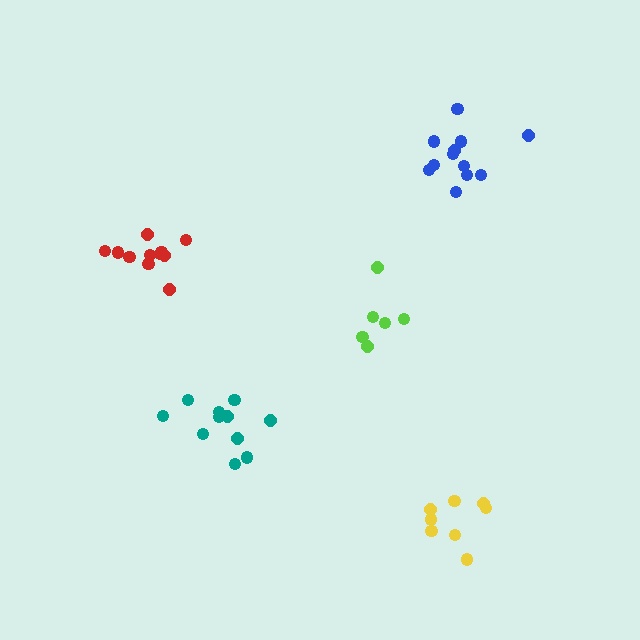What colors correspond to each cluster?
The clusters are colored: teal, yellow, red, lime, blue.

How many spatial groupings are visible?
There are 5 spatial groupings.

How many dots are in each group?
Group 1: 11 dots, Group 2: 8 dots, Group 3: 11 dots, Group 4: 6 dots, Group 5: 12 dots (48 total).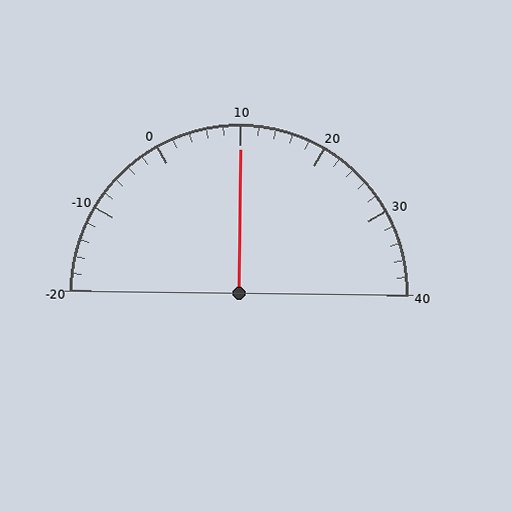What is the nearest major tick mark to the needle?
The nearest major tick mark is 10.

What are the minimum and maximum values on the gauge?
The gauge ranges from -20 to 40.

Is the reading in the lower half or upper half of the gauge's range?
The reading is in the upper half of the range (-20 to 40).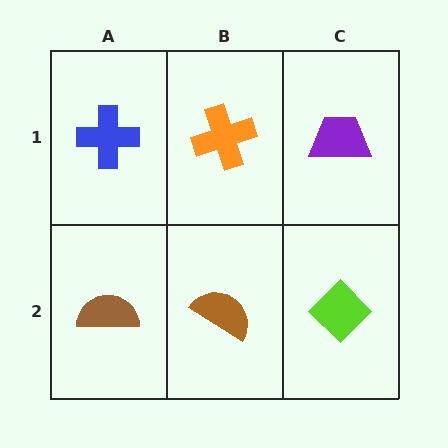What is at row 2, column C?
A lime diamond.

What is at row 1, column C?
A purple trapezoid.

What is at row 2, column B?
A brown semicircle.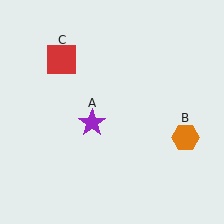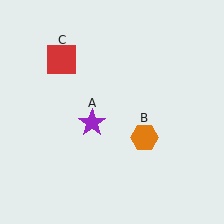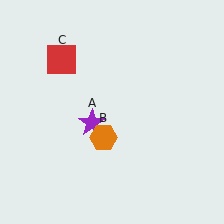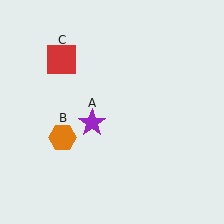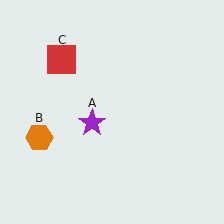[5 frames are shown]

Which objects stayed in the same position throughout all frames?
Purple star (object A) and red square (object C) remained stationary.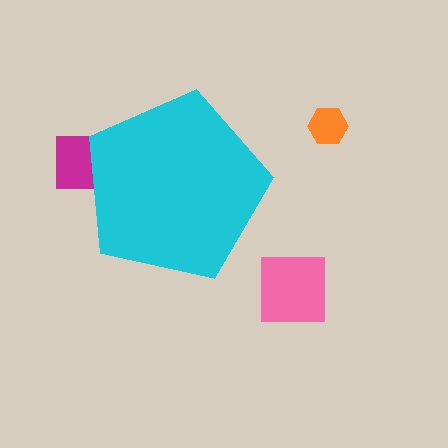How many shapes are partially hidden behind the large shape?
1 shape is partially hidden.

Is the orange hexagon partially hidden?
No, the orange hexagon is fully visible.